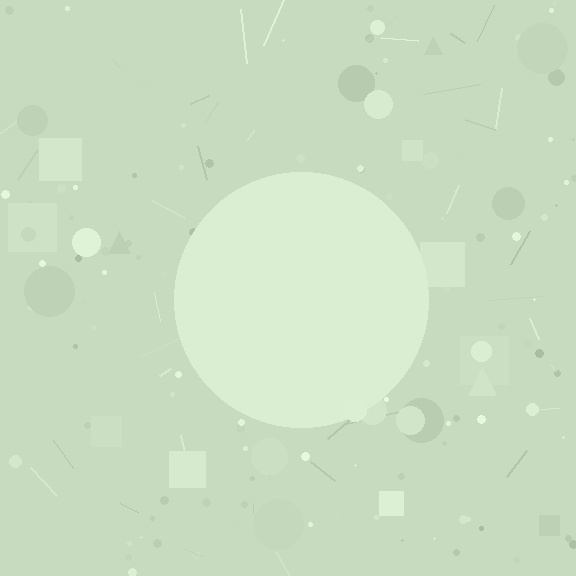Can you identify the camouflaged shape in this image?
The camouflaged shape is a circle.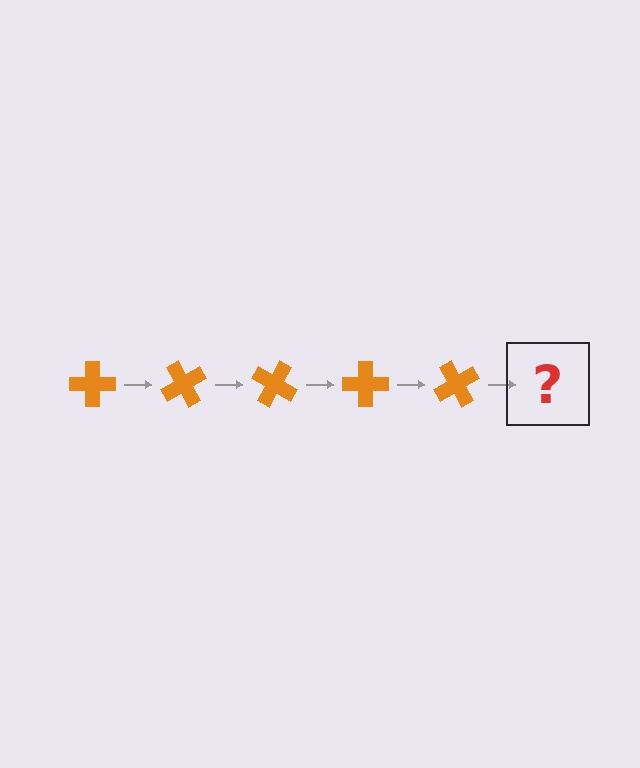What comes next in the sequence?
The next element should be an orange cross rotated 300 degrees.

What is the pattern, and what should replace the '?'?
The pattern is that the cross rotates 60 degrees each step. The '?' should be an orange cross rotated 300 degrees.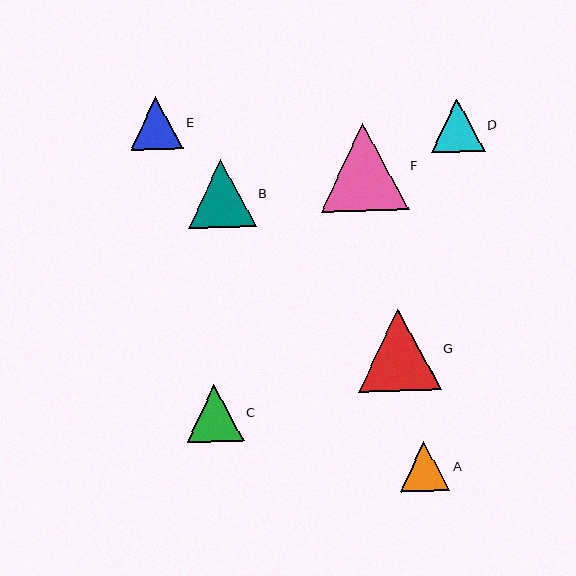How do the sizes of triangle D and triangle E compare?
Triangle D and triangle E are approximately the same size.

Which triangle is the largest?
Triangle F is the largest with a size of approximately 88 pixels.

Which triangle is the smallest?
Triangle A is the smallest with a size of approximately 49 pixels.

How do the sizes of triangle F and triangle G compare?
Triangle F and triangle G are approximately the same size.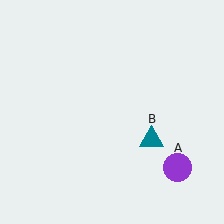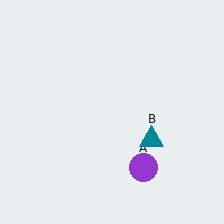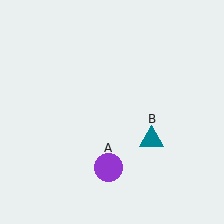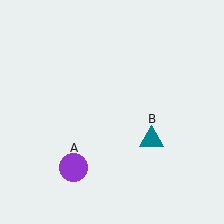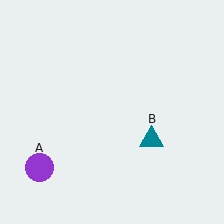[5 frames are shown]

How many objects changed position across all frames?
1 object changed position: purple circle (object A).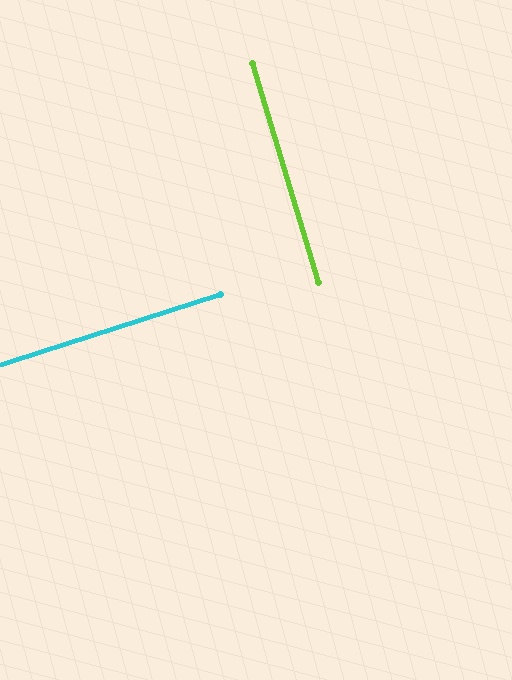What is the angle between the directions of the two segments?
Approximately 89 degrees.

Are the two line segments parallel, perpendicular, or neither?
Perpendicular — they meet at approximately 89°.